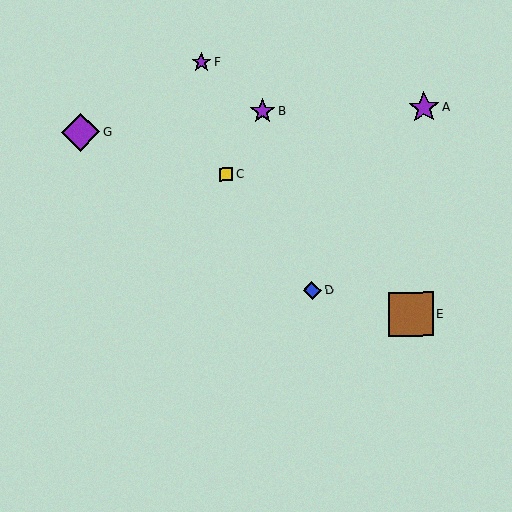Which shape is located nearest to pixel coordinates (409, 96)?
The purple star (labeled A) at (424, 108) is nearest to that location.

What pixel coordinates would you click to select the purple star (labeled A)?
Click at (424, 108) to select the purple star A.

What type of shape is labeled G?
Shape G is a purple diamond.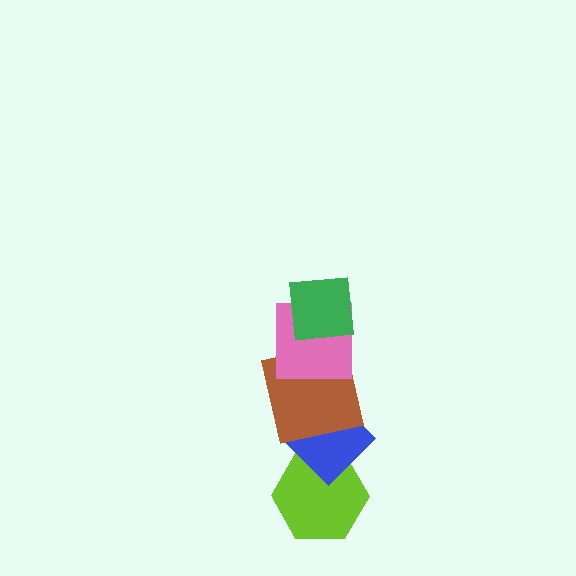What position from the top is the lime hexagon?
The lime hexagon is 5th from the top.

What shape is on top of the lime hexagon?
The blue diamond is on top of the lime hexagon.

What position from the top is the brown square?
The brown square is 3rd from the top.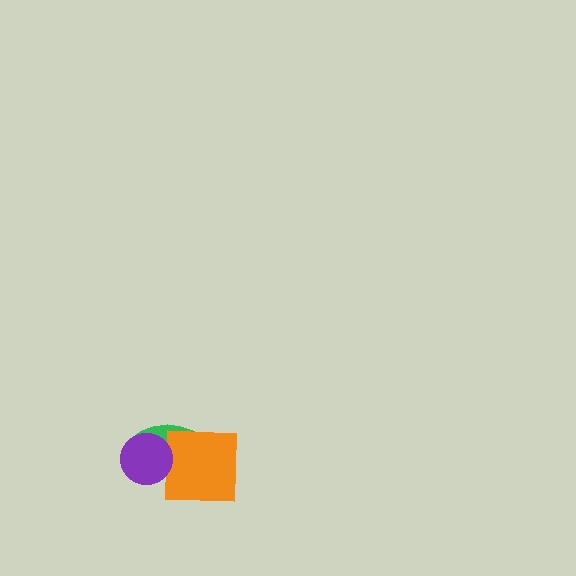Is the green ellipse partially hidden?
Yes, it is partially covered by another shape.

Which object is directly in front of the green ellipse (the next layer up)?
The orange square is directly in front of the green ellipse.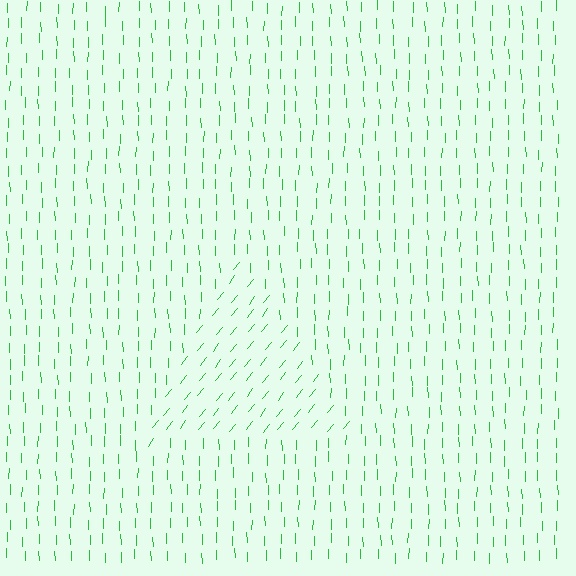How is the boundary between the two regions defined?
The boundary is defined purely by a change in line orientation (approximately 39 degrees difference). All lines are the same color and thickness.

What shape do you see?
I see a triangle.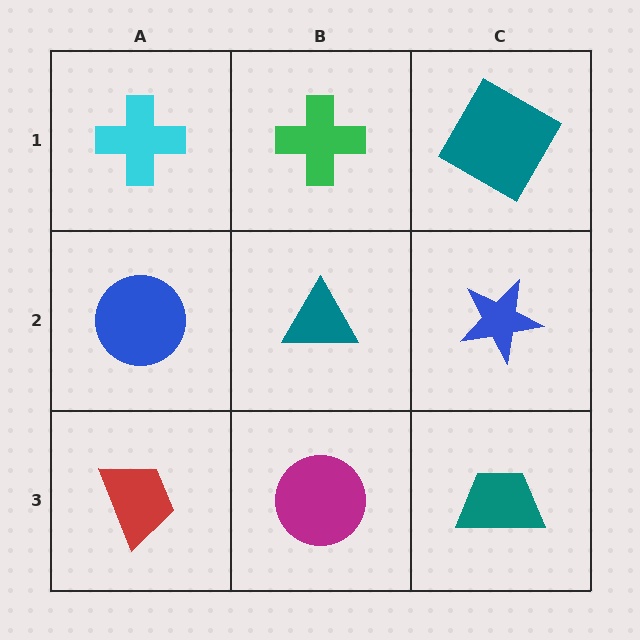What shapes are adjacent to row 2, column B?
A green cross (row 1, column B), a magenta circle (row 3, column B), a blue circle (row 2, column A), a blue star (row 2, column C).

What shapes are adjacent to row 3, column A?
A blue circle (row 2, column A), a magenta circle (row 3, column B).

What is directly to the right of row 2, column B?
A blue star.